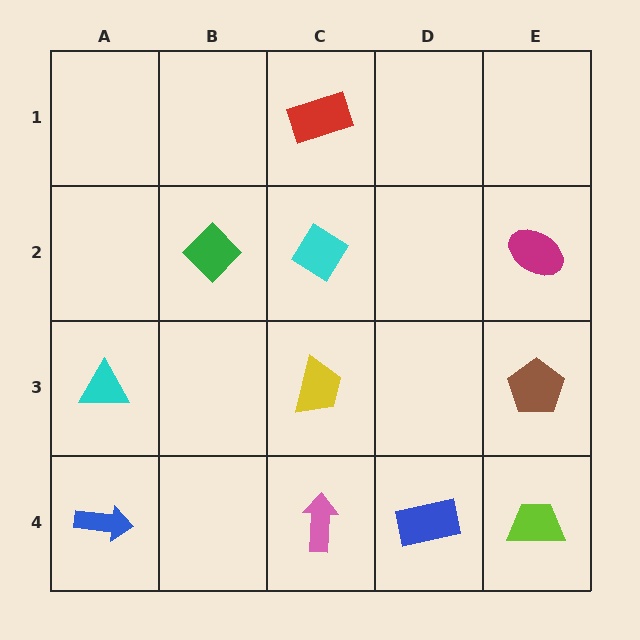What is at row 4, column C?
A pink arrow.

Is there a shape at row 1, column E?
No, that cell is empty.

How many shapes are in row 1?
1 shape.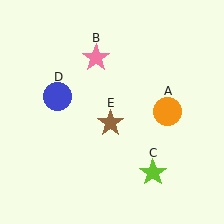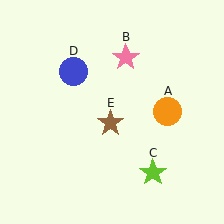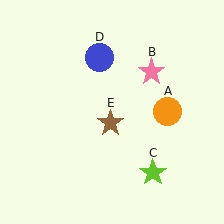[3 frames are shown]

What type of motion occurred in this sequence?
The pink star (object B), blue circle (object D) rotated clockwise around the center of the scene.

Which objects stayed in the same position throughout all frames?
Orange circle (object A) and lime star (object C) and brown star (object E) remained stationary.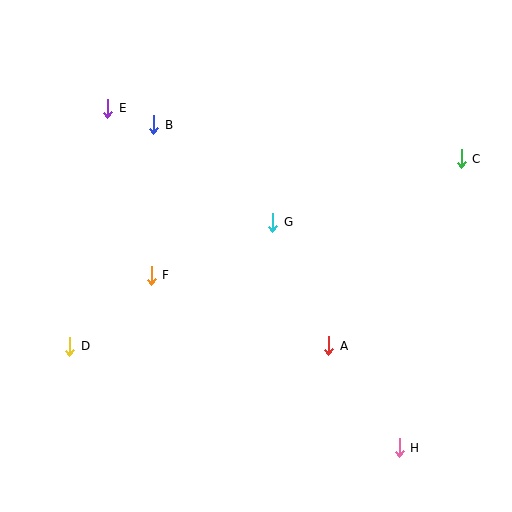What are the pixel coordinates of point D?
Point D is at (70, 346).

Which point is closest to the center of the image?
Point G at (273, 222) is closest to the center.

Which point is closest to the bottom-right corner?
Point H is closest to the bottom-right corner.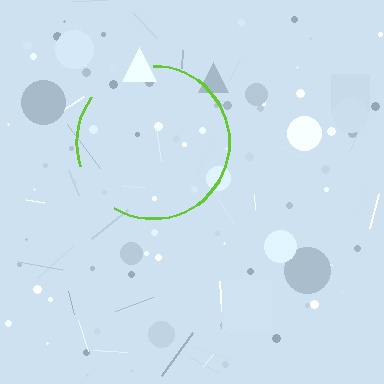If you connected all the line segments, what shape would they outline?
They would outline a circle.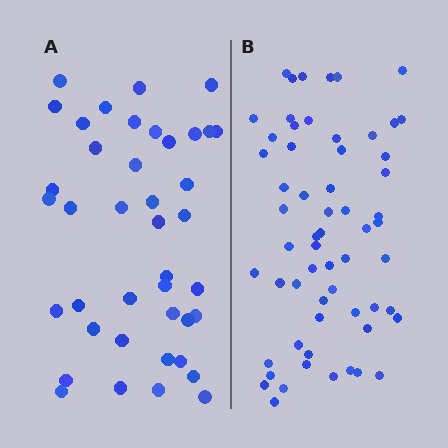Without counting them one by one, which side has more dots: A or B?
Region B (the right region) has more dots.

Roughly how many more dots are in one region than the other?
Region B has approximately 20 more dots than region A.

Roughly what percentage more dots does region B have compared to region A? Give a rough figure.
About 45% more.